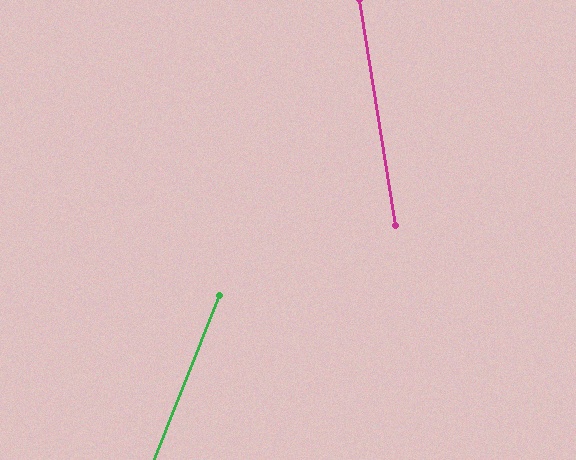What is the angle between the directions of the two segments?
Approximately 31 degrees.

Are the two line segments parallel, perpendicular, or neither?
Neither parallel nor perpendicular — they differ by about 31°.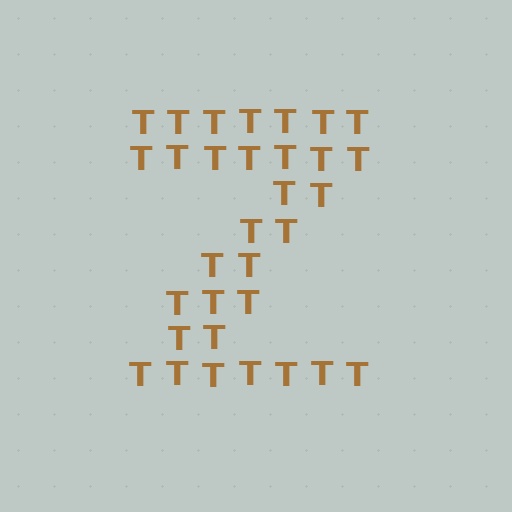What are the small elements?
The small elements are letter T's.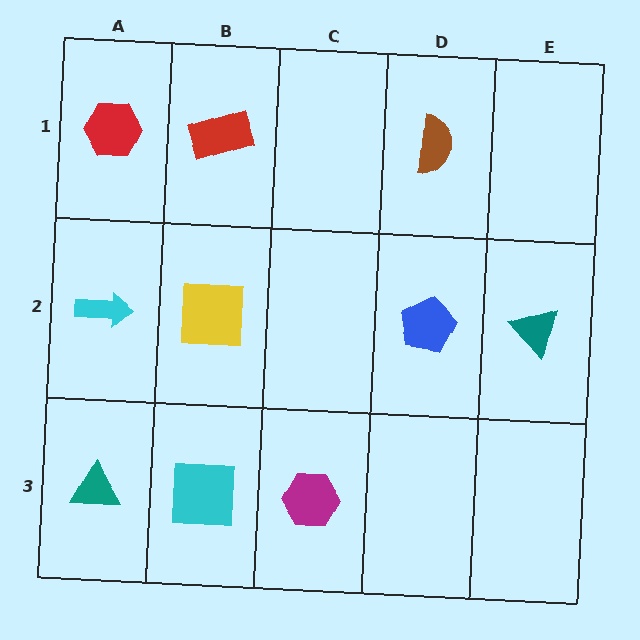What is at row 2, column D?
A blue pentagon.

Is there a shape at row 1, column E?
No, that cell is empty.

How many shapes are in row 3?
3 shapes.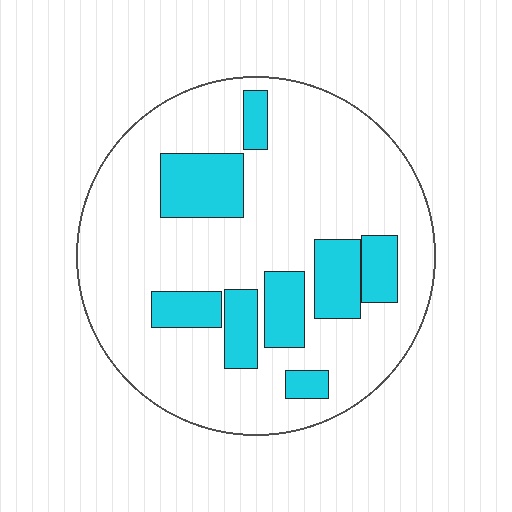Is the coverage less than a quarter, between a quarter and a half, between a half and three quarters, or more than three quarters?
Less than a quarter.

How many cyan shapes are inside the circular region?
8.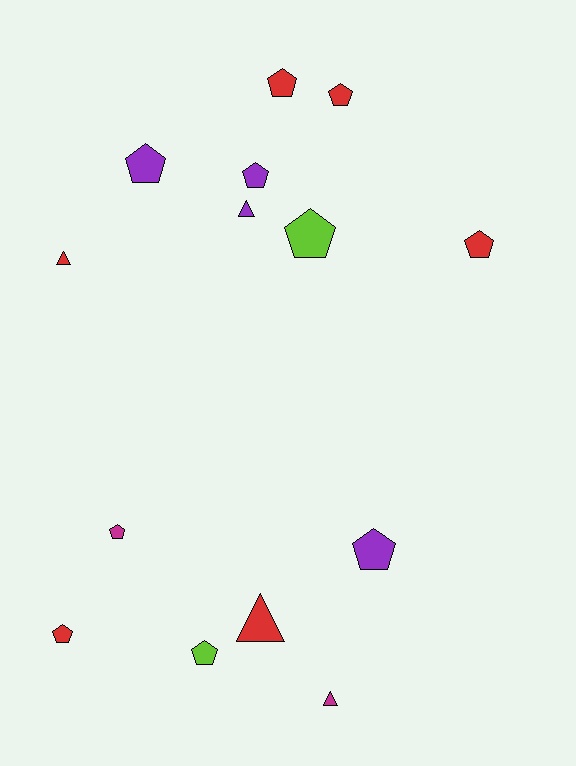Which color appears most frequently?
Red, with 6 objects.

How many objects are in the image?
There are 14 objects.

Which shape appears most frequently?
Pentagon, with 10 objects.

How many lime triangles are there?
There are no lime triangles.